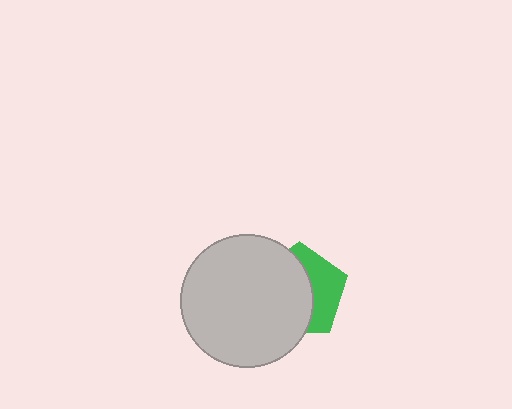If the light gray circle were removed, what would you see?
You would see the complete green pentagon.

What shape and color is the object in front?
The object in front is a light gray circle.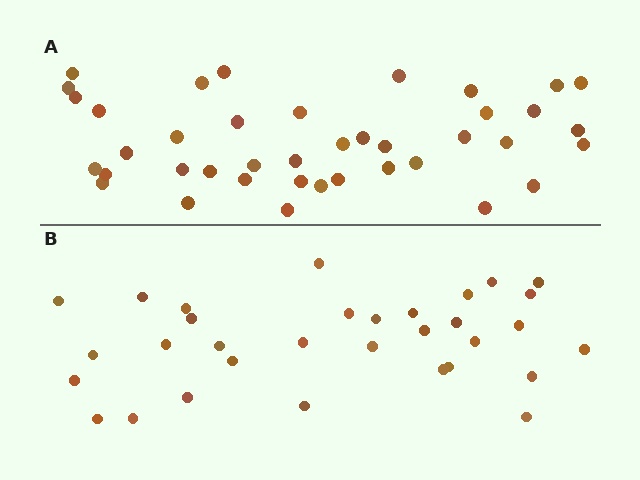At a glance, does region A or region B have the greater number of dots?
Region A (the top region) has more dots.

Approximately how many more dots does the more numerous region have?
Region A has roughly 8 or so more dots than region B.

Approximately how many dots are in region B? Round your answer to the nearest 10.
About 30 dots. (The exact count is 32, which rounds to 30.)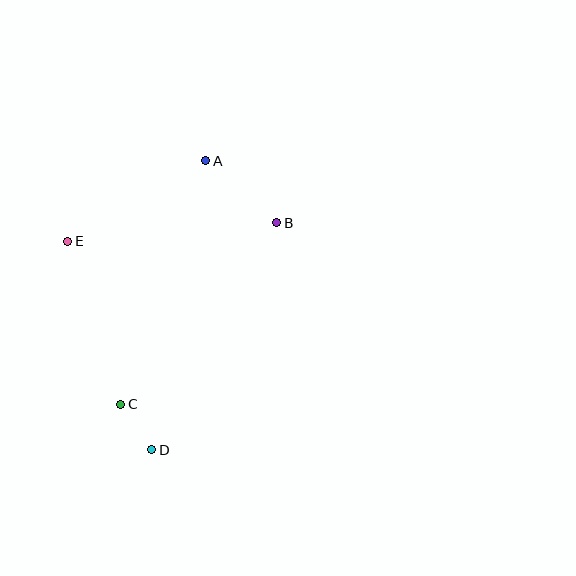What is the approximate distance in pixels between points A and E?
The distance between A and E is approximately 160 pixels.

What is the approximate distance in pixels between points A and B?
The distance between A and B is approximately 94 pixels.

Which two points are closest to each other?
Points C and D are closest to each other.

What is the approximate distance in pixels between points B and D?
The distance between B and D is approximately 259 pixels.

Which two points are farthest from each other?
Points A and D are farthest from each other.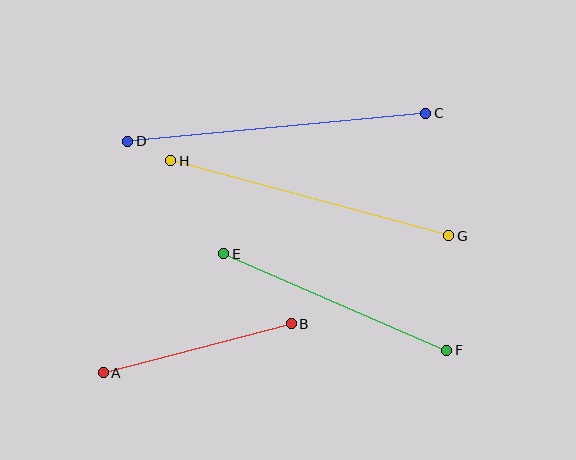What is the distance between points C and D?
The distance is approximately 299 pixels.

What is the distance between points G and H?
The distance is approximately 288 pixels.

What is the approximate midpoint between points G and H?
The midpoint is at approximately (310, 198) pixels.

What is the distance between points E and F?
The distance is approximately 243 pixels.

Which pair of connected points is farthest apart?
Points C and D are farthest apart.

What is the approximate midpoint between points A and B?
The midpoint is at approximately (197, 348) pixels.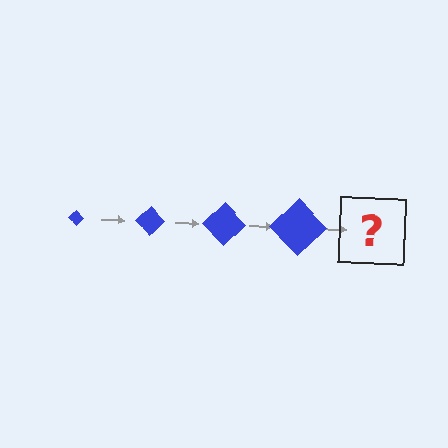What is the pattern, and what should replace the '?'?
The pattern is that the diamond gets progressively larger each step. The '?' should be a blue diamond, larger than the previous one.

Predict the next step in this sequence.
The next step is a blue diamond, larger than the previous one.